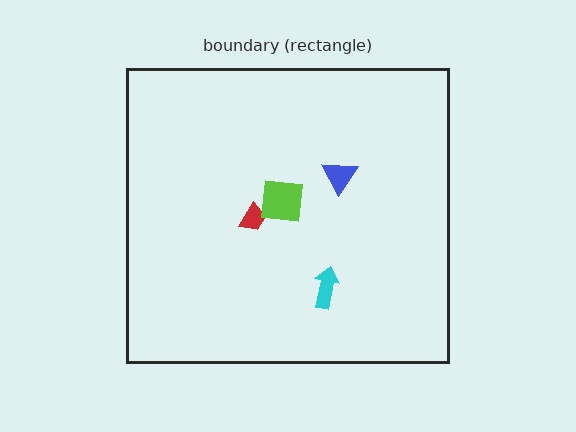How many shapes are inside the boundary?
4 inside, 0 outside.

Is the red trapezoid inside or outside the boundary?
Inside.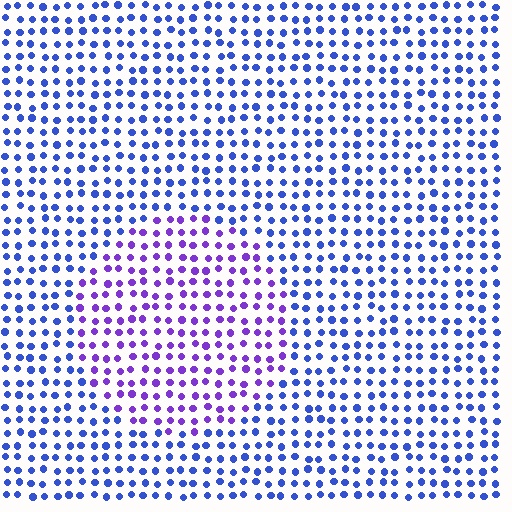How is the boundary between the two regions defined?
The boundary is defined purely by a slight shift in hue (about 41 degrees). Spacing, size, and orientation are identical on both sides.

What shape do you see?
I see a circle.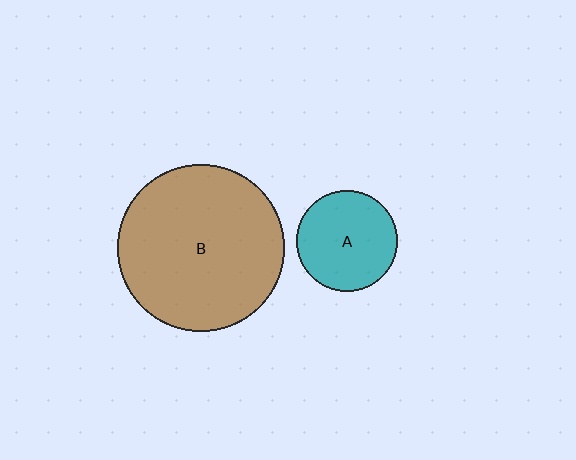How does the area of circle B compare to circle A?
Approximately 2.7 times.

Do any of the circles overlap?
No, none of the circles overlap.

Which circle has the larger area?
Circle B (brown).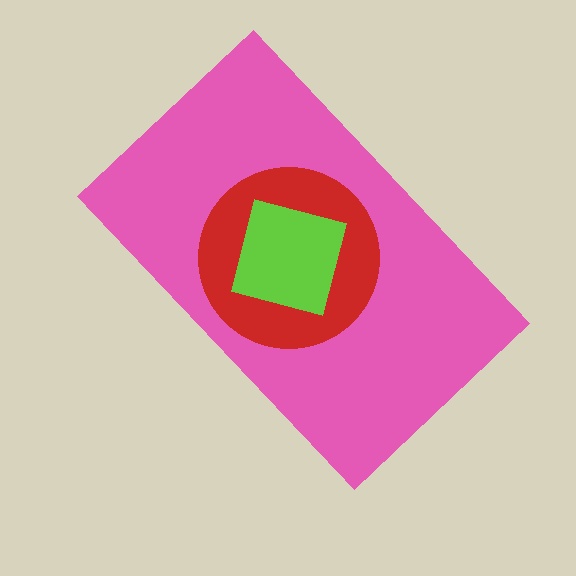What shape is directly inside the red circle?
The lime square.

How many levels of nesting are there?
3.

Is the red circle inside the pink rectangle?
Yes.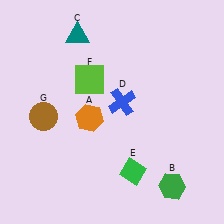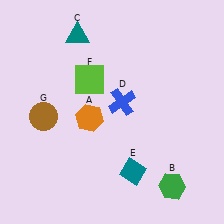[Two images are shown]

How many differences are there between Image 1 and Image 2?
There is 1 difference between the two images.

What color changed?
The diamond (E) changed from green in Image 1 to teal in Image 2.